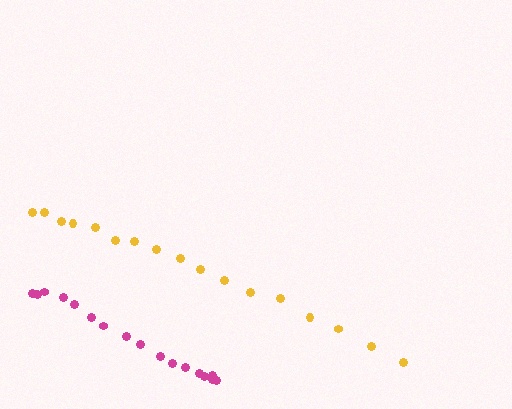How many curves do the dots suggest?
There are 2 distinct paths.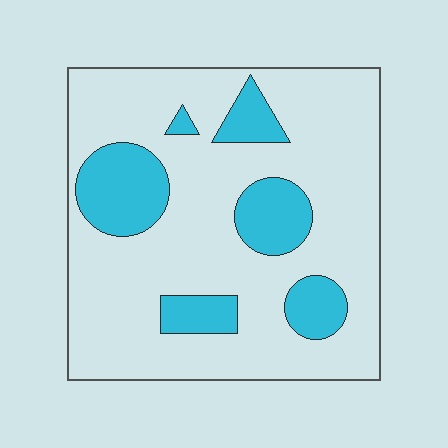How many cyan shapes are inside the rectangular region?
6.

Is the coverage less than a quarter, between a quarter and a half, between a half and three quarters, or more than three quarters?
Less than a quarter.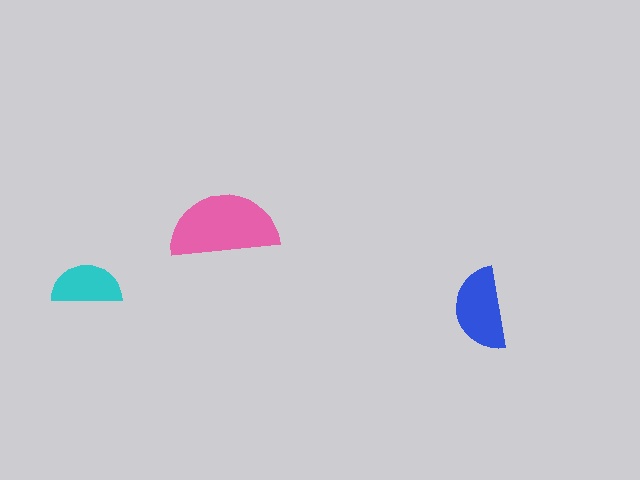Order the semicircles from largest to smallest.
the pink one, the blue one, the cyan one.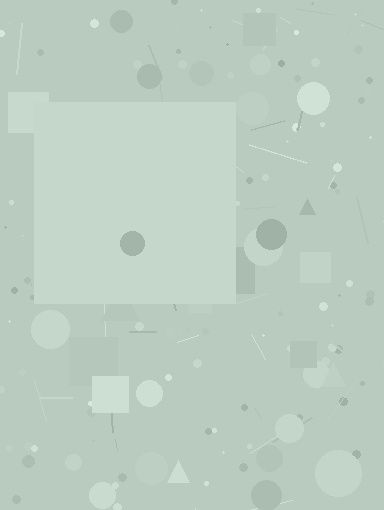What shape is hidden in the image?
A square is hidden in the image.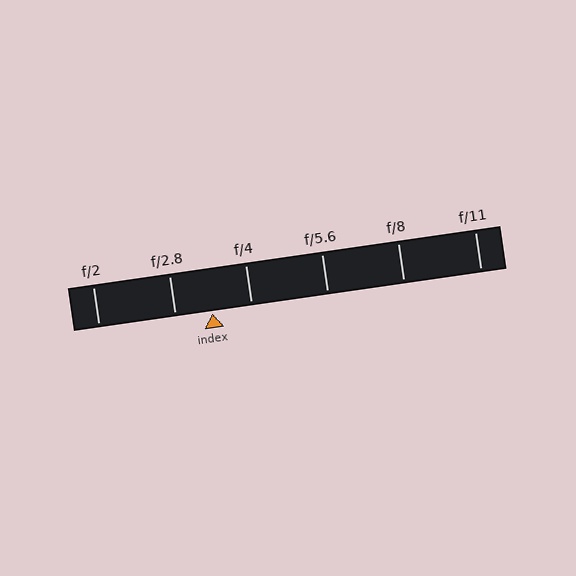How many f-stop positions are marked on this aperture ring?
There are 6 f-stop positions marked.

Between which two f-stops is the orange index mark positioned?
The index mark is between f/2.8 and f/4.